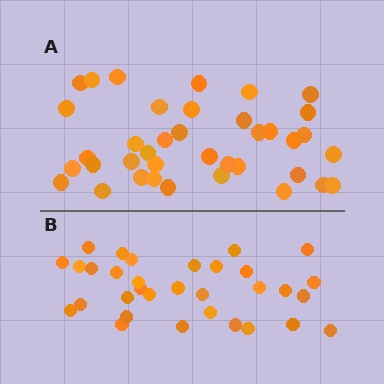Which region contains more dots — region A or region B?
Region A (the top region) has more dots.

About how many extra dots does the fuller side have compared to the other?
Region A has about 6 more dots than region B.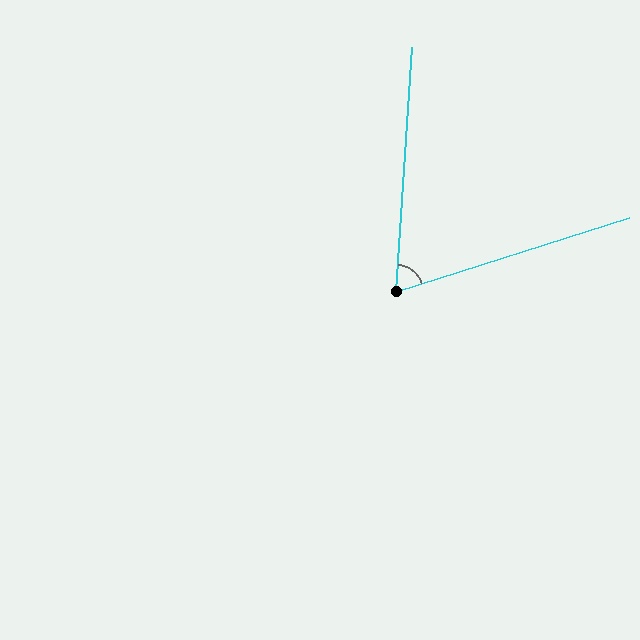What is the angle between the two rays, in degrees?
Approximately 68 degrees.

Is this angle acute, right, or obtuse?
It is acute.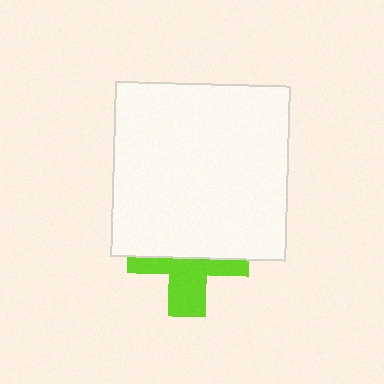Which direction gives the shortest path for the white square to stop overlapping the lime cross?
Moving up gives the shortest separation.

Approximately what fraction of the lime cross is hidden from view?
Roughly 55% of the lime cross is hidden behind the white square.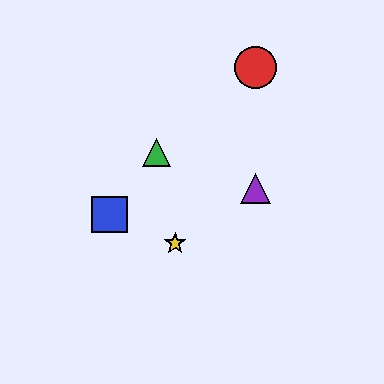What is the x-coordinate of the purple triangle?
The purple triangle is at x≈255.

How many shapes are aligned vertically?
2 shapes (the red circle, the purple triangle) are aligned vertically.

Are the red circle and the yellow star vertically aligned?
No, the red circle is at x≈255 and the yellow star is at x≈175.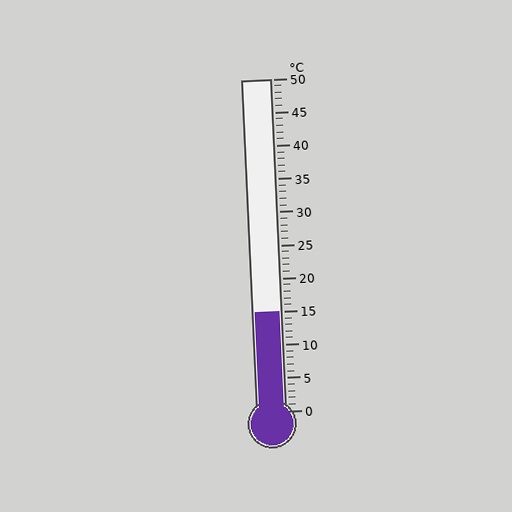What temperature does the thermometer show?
The thermometer shows approximately 15°C.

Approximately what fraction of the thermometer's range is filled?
The thermometer is filled to approximately 30% of its range.